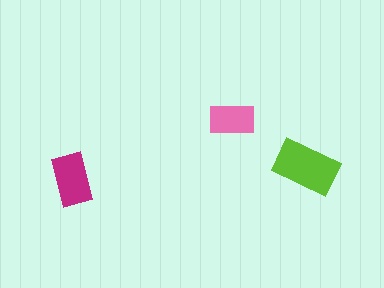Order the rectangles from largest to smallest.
the lime one, the magenta one, the pink one.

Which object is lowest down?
The magenta rectangle is bottommost.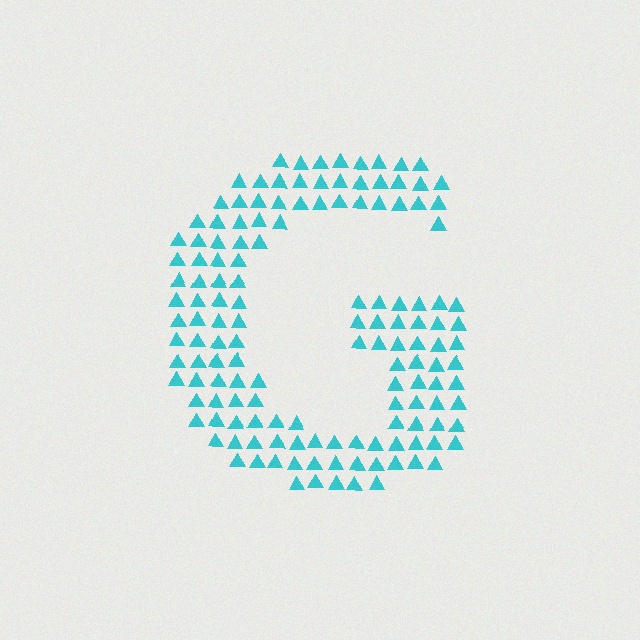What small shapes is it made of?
It is made of small triangles.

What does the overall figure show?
The overall figure shows the letter G.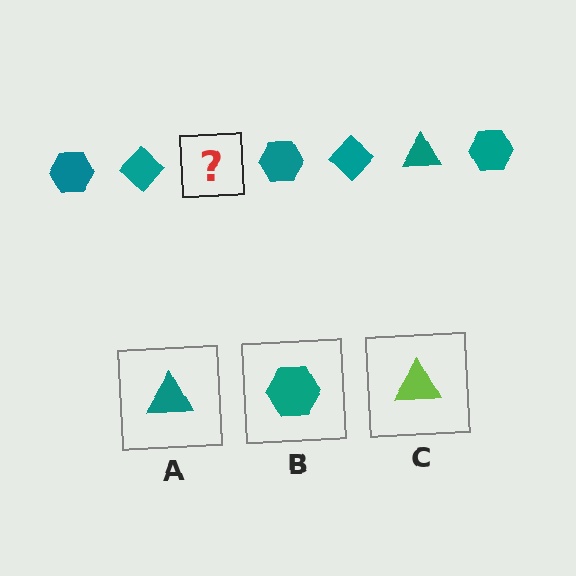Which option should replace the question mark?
Option A.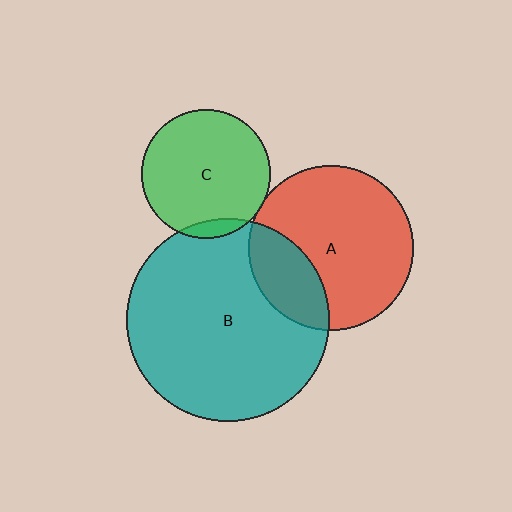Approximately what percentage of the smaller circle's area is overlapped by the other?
Approximately 5%.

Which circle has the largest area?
Circle B (teal).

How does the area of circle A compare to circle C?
Approximately 1.6 times.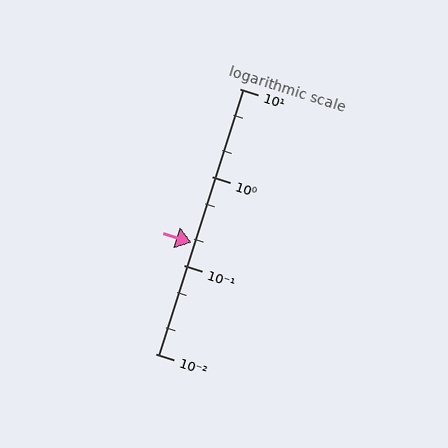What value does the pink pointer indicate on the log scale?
The pointer indicates approximately 0.18.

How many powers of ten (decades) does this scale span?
The scale spans 3 decades, from 0.01 to 10.